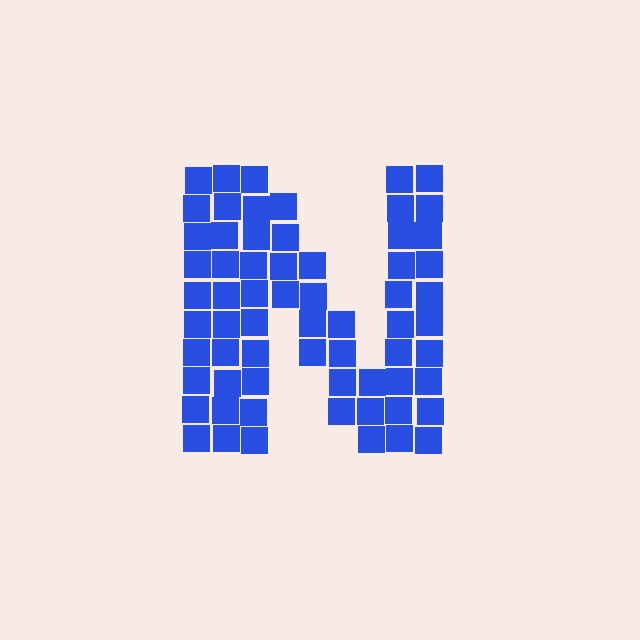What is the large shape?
The large shape is the letter N.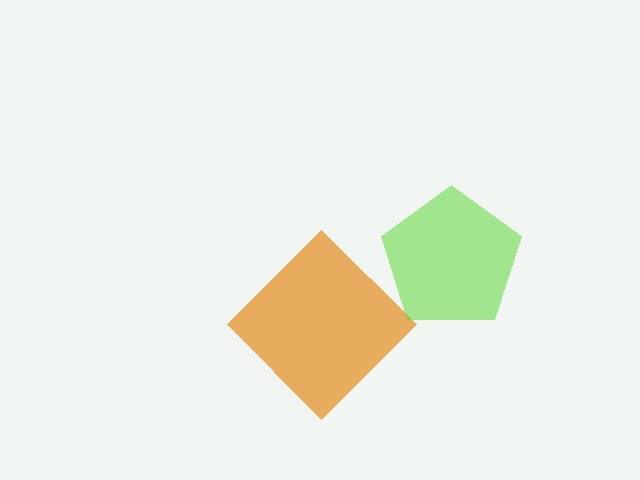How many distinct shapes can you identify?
There are 2 distinct shapes: an orange diamond, a lime pentagon.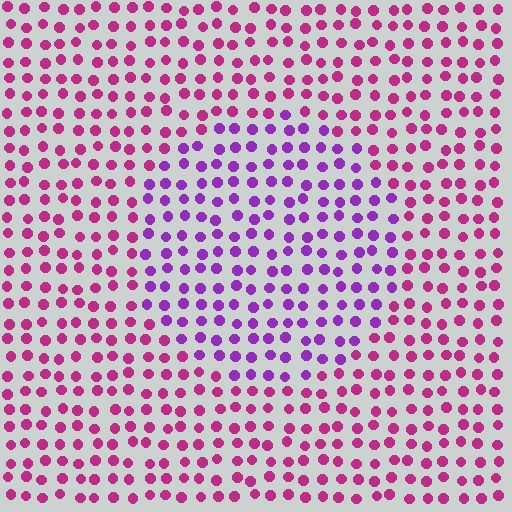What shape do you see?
I see a circle.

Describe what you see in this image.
The image is filled with small magenta elements in a uniform arrangement. A circle-shaped region is visible where the elements are tinted to a slightly different hue, forming a subtle color boundary.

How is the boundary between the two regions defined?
The boundary is defined purely by a slight shift in hue (about 37 degrees). Spacing, size, and orientation are identical on both sides.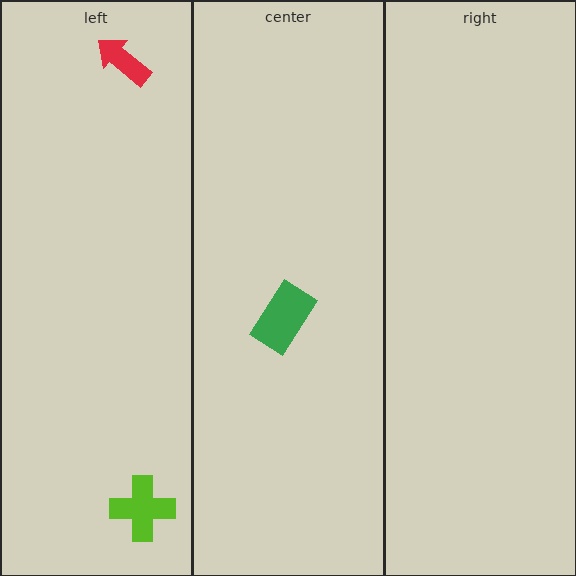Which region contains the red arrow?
The left region.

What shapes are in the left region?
The lime cross, the red arrow.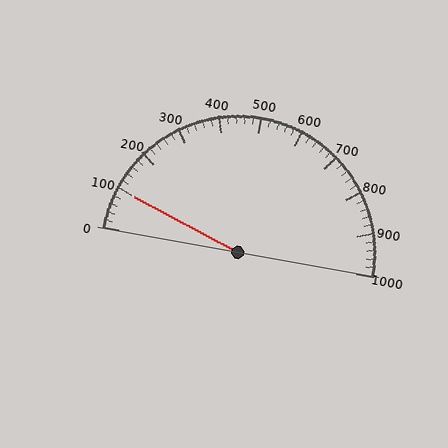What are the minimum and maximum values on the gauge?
The gauge ranges from 0 to 1000.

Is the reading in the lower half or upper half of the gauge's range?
The reading is in the lower half of the range (0 to 1000).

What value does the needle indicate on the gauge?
The needle indicates approximately 100.